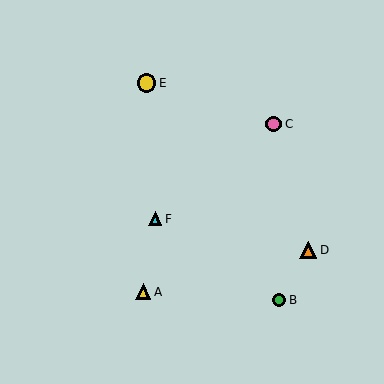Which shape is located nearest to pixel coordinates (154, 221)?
The cyan triangle (labeled F) at (155, 219) is nearest to that location.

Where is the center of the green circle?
The center of the green circle is at (279, 300).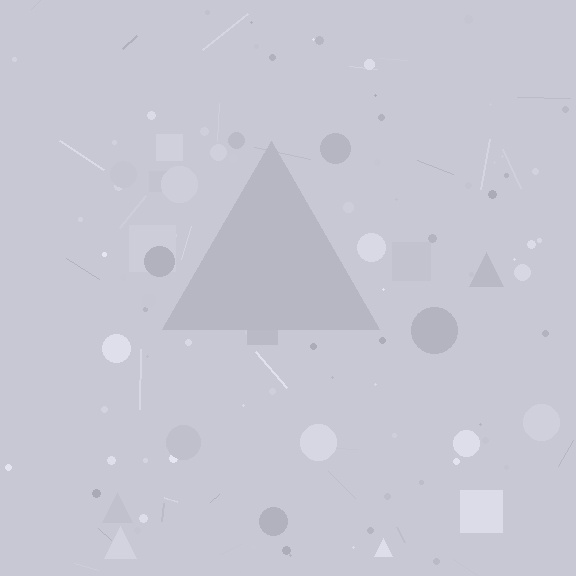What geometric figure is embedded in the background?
A triangle is embedded in the background.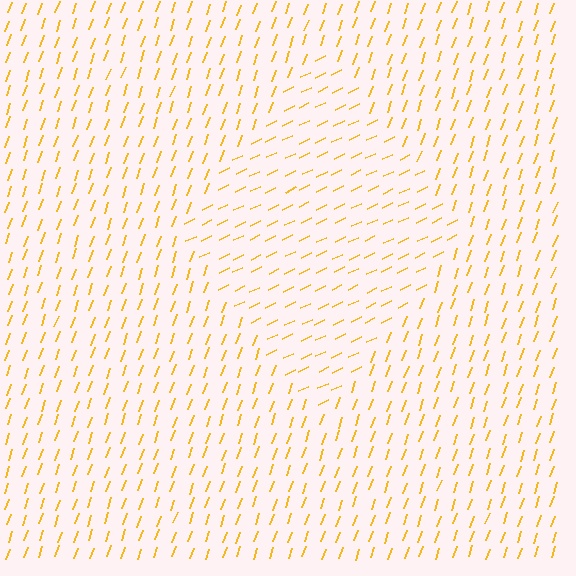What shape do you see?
I see a diamond.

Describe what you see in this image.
The image is filled with small yellow line segments. A diamond region in the image has lines oriented differently from the surrounding lines, creating a visible texture boundary.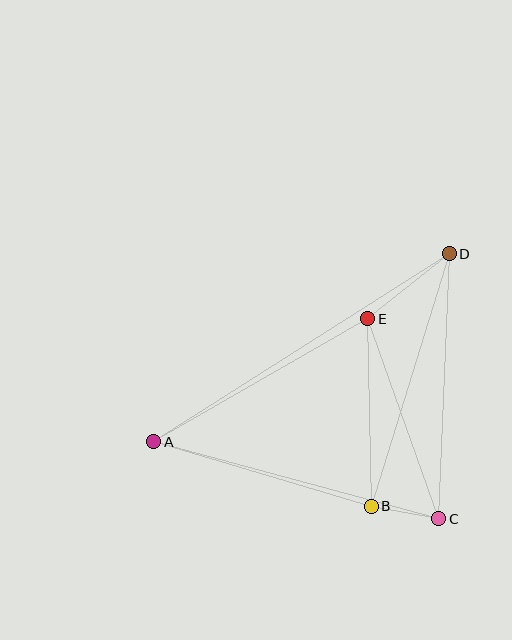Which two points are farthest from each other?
Points A and D are farthest from each other.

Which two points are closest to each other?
Points B and C are closest to each other.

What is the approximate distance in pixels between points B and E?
The distance between B and E is approximately 187 pixels.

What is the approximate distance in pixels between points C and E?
The distance between C and E is approximately 213 pixels.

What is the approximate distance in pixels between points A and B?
The distance between A and B is approximately 227 pixels.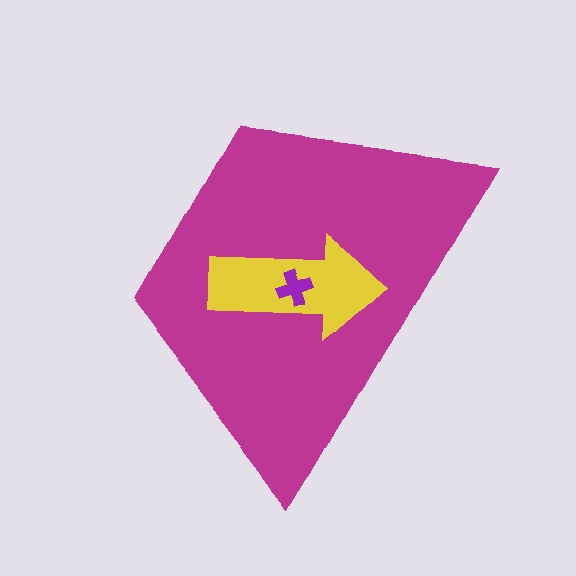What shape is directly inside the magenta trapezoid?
The yellow arrow.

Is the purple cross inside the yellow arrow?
Yes.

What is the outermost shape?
The magenta trapezoid.